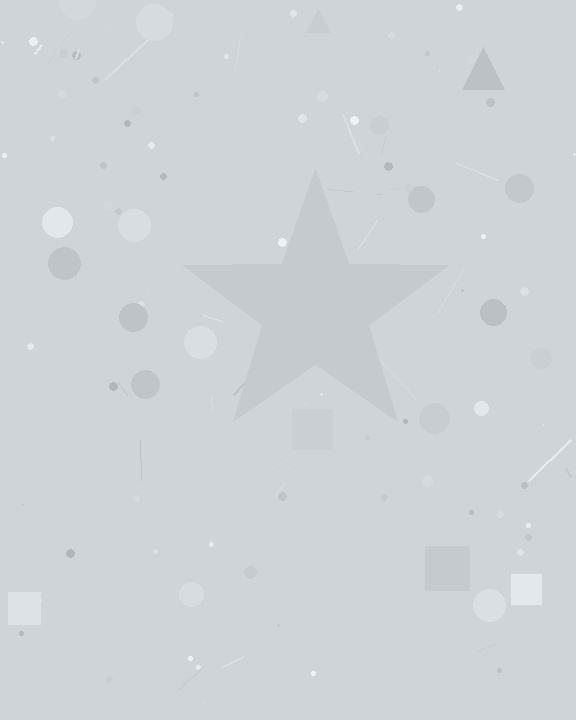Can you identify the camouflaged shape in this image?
The camouflaged shape is a star.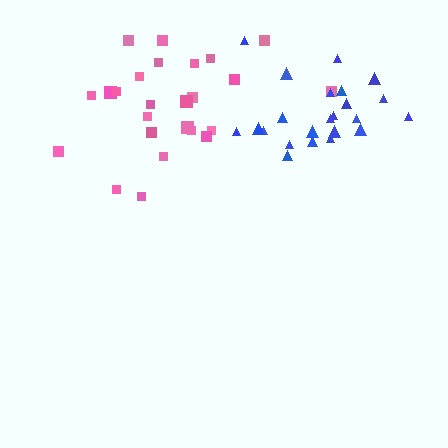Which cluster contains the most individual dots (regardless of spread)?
Pink (25).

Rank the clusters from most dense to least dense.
blue, pink.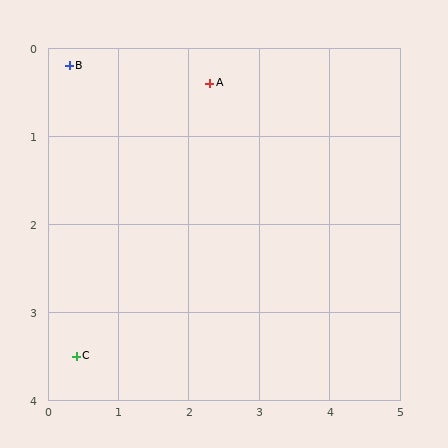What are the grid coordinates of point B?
Point B is at approximately (0.3, 0.2).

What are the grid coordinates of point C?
Point C is at approximately (0.4, 3.5).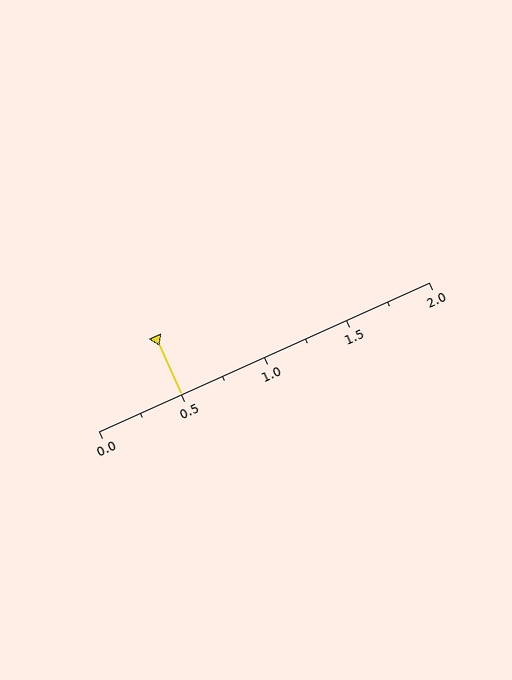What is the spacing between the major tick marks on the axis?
The major ticks are spaced 0.5 apart.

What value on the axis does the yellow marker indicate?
The marker indicates approximately 0.5.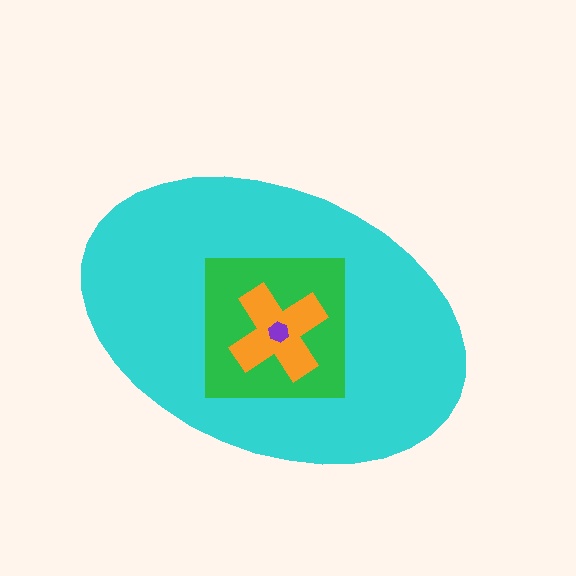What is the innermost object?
The purple hexagon.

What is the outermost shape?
The cyan ellipse.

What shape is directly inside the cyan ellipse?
The green square.